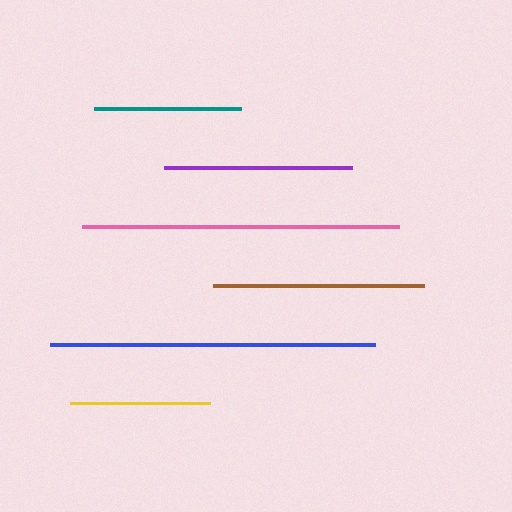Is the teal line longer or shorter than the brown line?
The brown line is longer than the teal line.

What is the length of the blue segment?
The blue segment is approximately 326 pixels long.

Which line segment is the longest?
The blue line is the longest at approximately 326 pixels.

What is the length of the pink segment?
The pink segment is approximately 317 pixels long.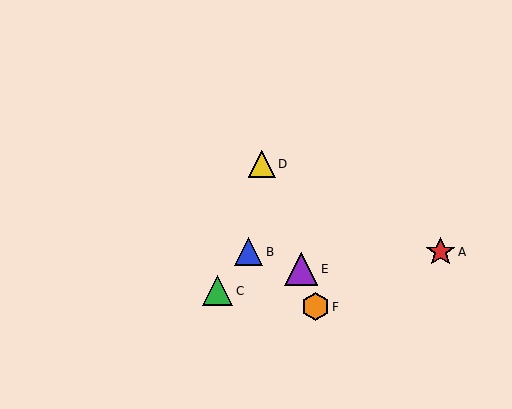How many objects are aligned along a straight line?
3 objects (D, E, F) are aligned along a straight line.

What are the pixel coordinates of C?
Object C is at (218, 291).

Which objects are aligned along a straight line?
Objects D, E, F are aligned along a straight line.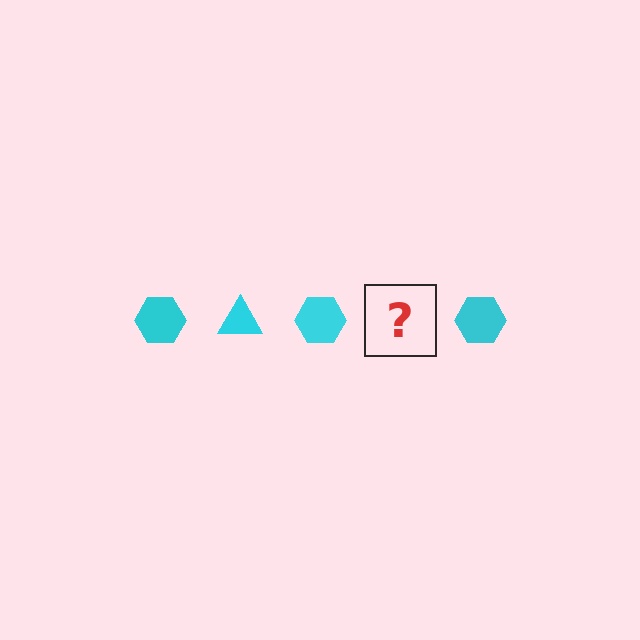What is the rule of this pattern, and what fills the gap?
The rule is that the pattern cycles through hexagon, triangle shapes in cyan. The gap should be filled with a cyan triangle.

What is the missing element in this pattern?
The missing element is a cyan triangle.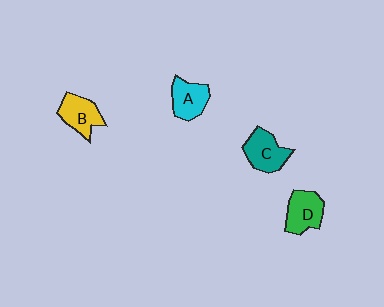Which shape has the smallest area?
Shape A (cyan).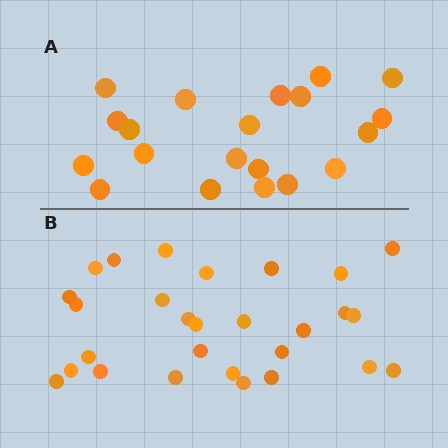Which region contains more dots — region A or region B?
Region B (the bottom region) has more dots.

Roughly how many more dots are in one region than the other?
Region B has roughly 8 or so more dots than region A.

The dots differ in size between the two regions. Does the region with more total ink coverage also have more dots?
No. Region A has more total ink coverage because its dots are larger, but region B actually contains more individual dots. Total area can be misleading — the number of items is what matters here.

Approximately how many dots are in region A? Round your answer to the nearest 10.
About 20 dots.